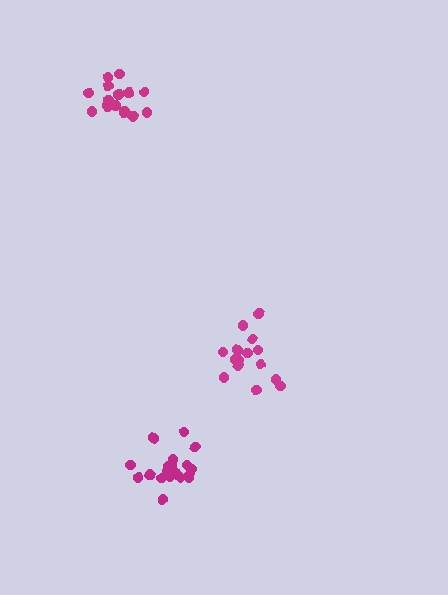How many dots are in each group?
Group 1: 20 dots, Group 2: 16 dots, Group 3: 15 dots (51 total).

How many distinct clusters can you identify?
There are 3 distinct clusters.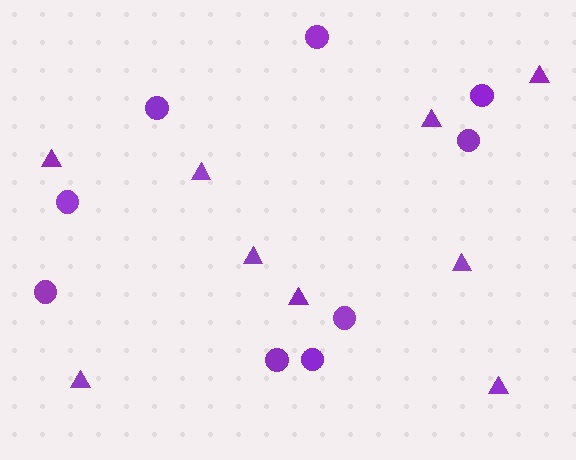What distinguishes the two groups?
There are 2 groups: one group of triangles (9) and one group of circles (9).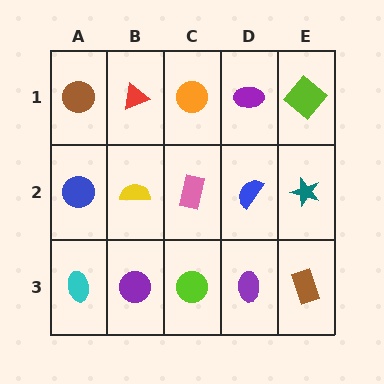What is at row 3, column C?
A lime circle.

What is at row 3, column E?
A brown rectangle.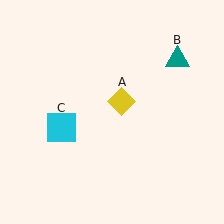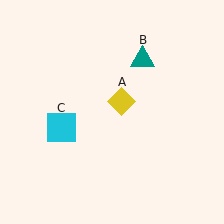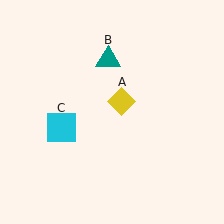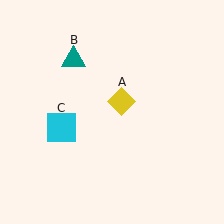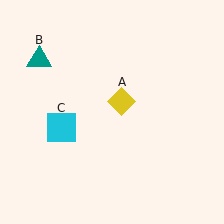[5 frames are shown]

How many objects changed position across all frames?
1 object changed position: teal triangle (object B).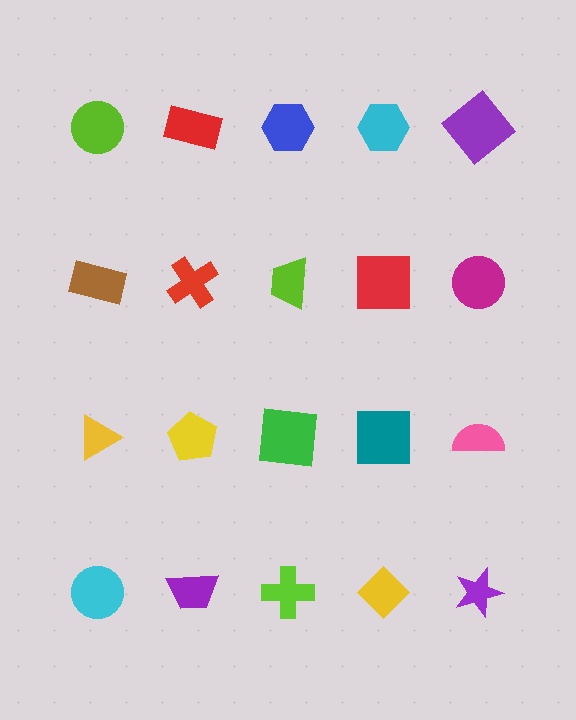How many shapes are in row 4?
5 shapes.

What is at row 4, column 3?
A lime cross.